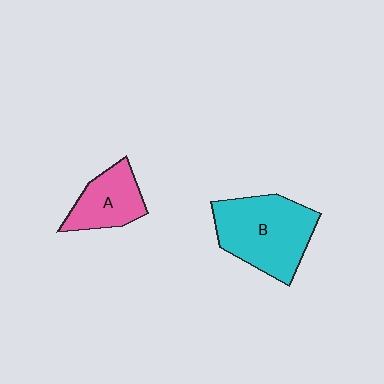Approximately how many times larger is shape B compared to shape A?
Approximately 1.7 times.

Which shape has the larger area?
Shape B (cyan).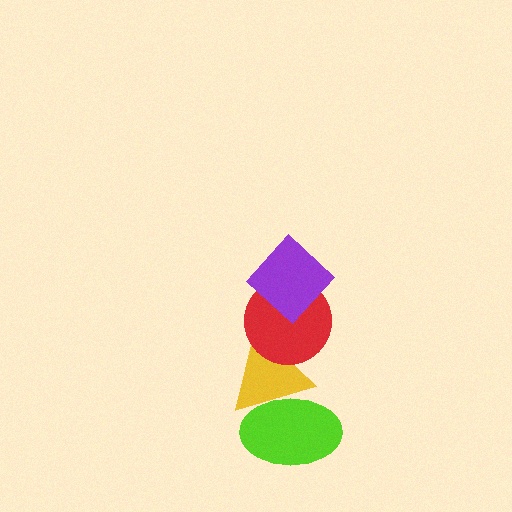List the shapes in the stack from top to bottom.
From top to bottom: the purple diamond, the red circle, the yellow triangle, the lime ellipse.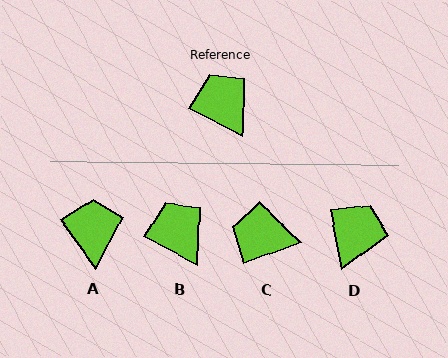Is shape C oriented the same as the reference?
No, it is off by about 49 degrees.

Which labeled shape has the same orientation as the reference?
B.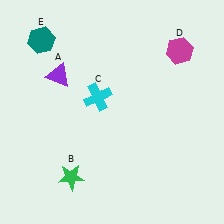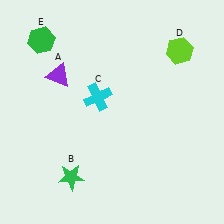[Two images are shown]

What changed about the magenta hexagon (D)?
In Image 1, D is magenta. In Image 2, it changed to lime.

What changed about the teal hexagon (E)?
In Image 1, E is teal. In Image 2, it changed to green.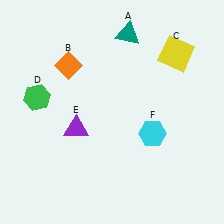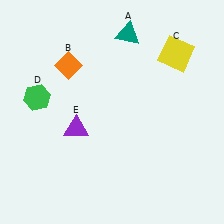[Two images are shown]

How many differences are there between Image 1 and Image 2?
There is 1 difference between the two images.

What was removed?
The cyan hexagon (F) was removed in Image 2.